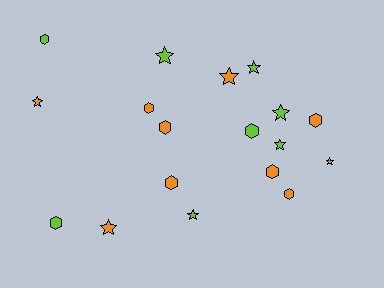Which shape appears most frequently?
Star, with 9 objects.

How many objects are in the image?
There are 18 objects.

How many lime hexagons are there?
There are 3 lime hexagons.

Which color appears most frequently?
Orange, with 10 objects.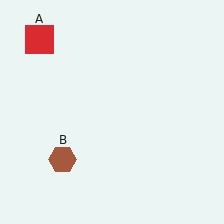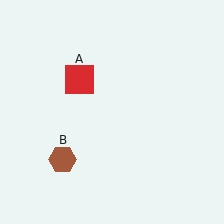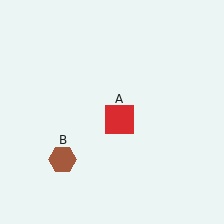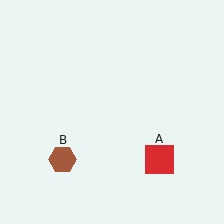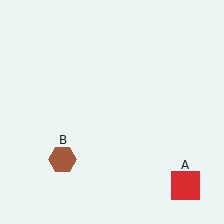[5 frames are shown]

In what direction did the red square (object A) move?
The red square (object A) moved down and to the right.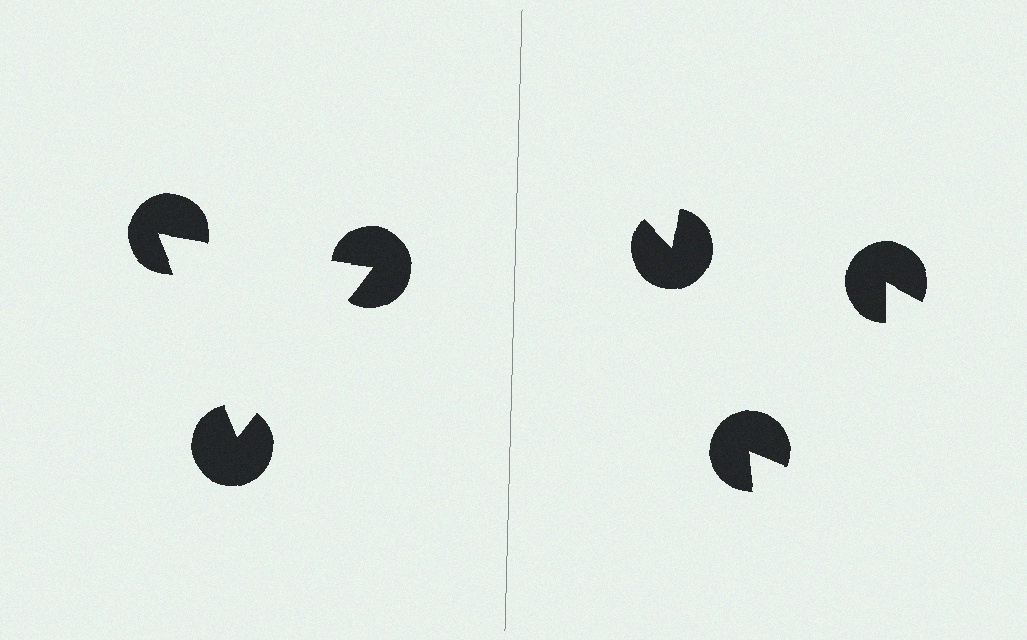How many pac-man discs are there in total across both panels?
6 — 3 on each side.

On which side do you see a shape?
An illusory triangle appears on the left side. On the right side the wedge cuts are rotated, so no coherent shape forms.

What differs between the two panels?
The pac-man discs are positioned identically on both sides; only the wedge orientations differ. On the left they align to a triangle; on the right they are misaligned.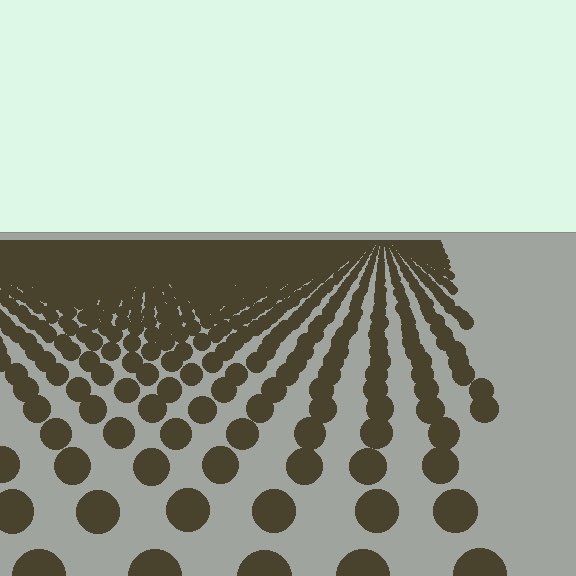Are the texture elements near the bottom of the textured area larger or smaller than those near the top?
Larger. Near the bottom, elements are closer to the viewer and appear at a bigger on-screen size.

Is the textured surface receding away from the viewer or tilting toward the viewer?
The surface is receding away from the viewer. Texture elements get smaller and denser toward the top.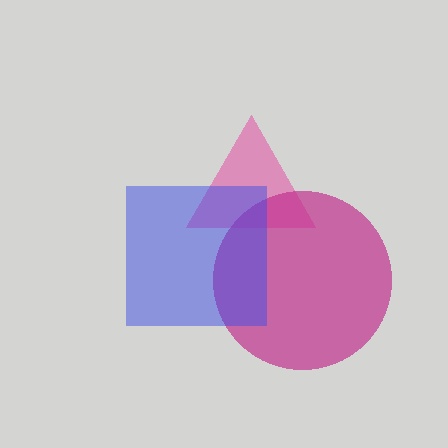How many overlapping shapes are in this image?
There are 3 overlapping shapes in the image.